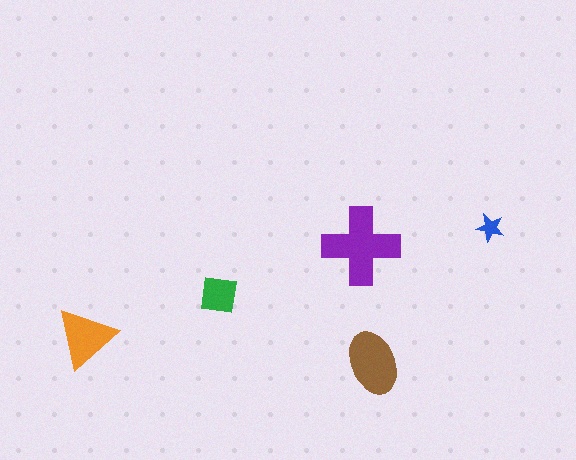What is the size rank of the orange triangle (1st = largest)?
3rd.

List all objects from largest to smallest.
The purple cross, the brown ellipse, the orange triangle, the green square, the blue star.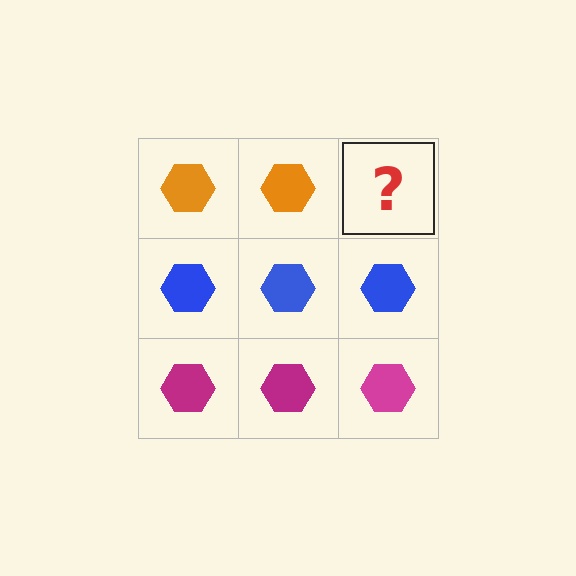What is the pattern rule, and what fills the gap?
The rule is that each row has a consistent color. The gap should be filled with an orange hexagon.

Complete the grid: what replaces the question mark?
The question mark should be replaced with an orange hexagon.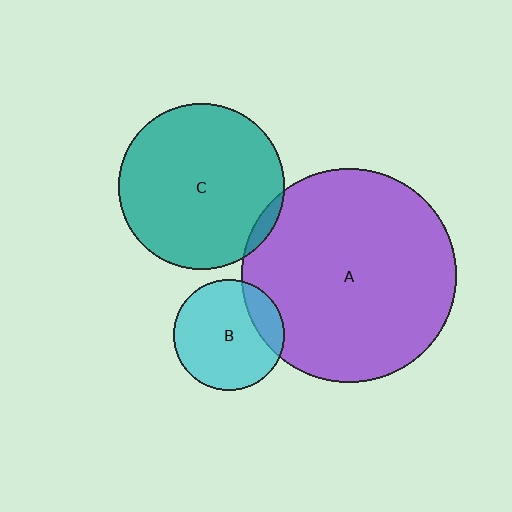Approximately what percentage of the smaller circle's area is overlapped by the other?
Approximately 5%.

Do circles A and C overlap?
Yes.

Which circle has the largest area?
Circle A (purple).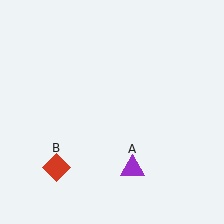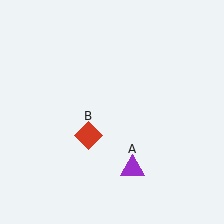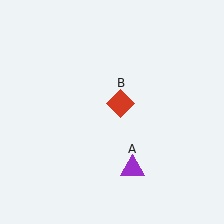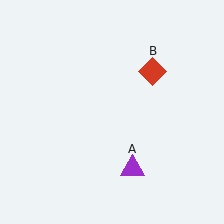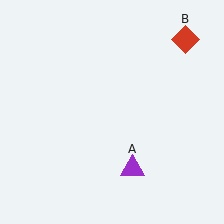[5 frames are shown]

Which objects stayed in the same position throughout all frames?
Purple triangle (object A) remained stationary.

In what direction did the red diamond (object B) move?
The red diamond (object B) moved up and to the right.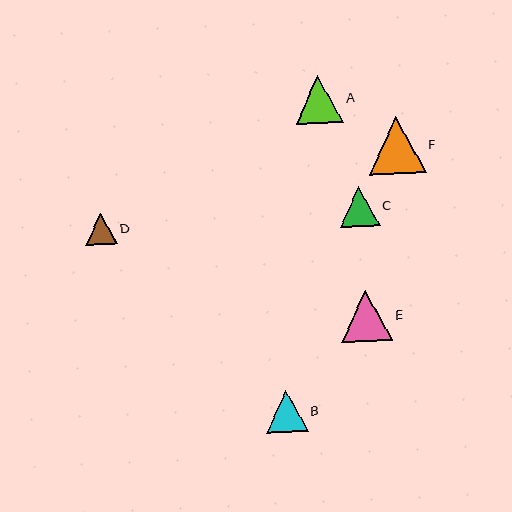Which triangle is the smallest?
Triangle D is the smallest with a size of approximately 31 pixels.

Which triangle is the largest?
Triangle F is the largest with a size of approximately 57 pixels.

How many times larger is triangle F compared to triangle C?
Triangle F is approximately 1.4 times the size of triangle C.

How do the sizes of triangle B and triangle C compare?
Triangle B and triangle C are approximately the same size.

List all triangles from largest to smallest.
From largest to smallest: F, E, A, B, C, D.